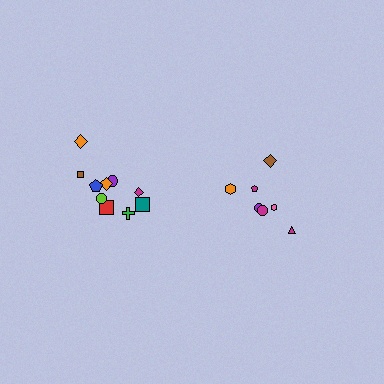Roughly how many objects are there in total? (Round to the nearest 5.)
Roughly 15 objects in total.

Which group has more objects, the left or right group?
The left group.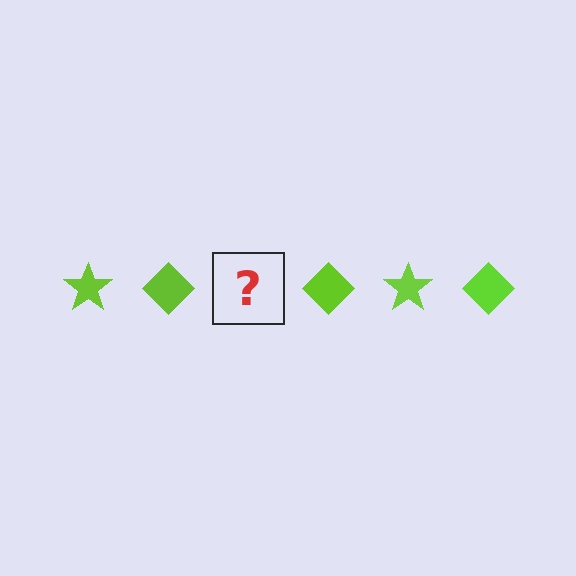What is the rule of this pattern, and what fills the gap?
The rule is that the pattern cycles through star, diamond shapes in lime. The gap should be filled with a lime star.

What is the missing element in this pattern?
The missing element is a lime star.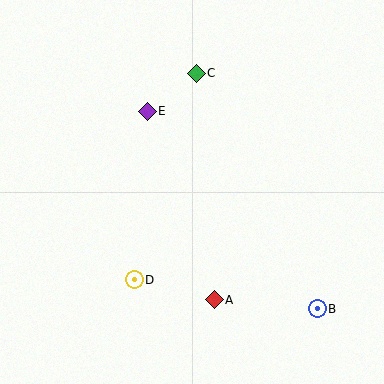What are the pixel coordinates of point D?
Point D is at (134, 280).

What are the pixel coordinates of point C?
Point C is at (196, 73).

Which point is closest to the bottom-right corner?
Point B is closest to the bottom-right corner.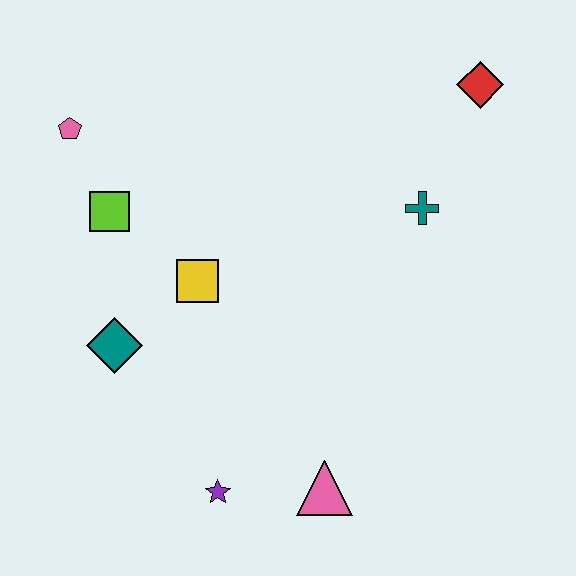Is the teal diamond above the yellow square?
No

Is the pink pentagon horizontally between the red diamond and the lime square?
No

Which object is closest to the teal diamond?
The yellow square is closest to the teal diamond.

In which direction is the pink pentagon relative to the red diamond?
The pink pentagon is to the left of the red diamond.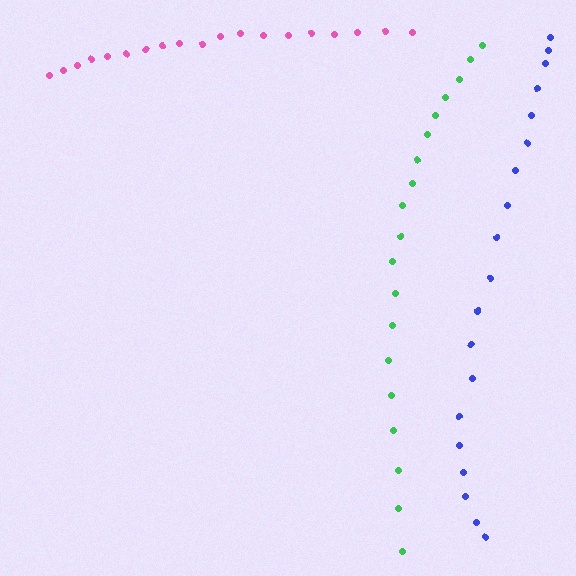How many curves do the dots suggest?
There are 3 distinct paths.